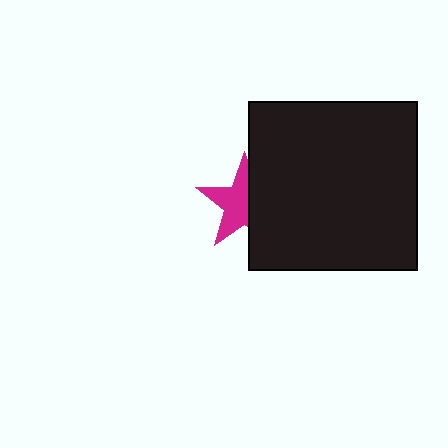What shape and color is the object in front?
The object in front is a black square.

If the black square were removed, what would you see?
You would see the complete magenta star.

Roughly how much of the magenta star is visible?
About half of it is visible (roughly 57%).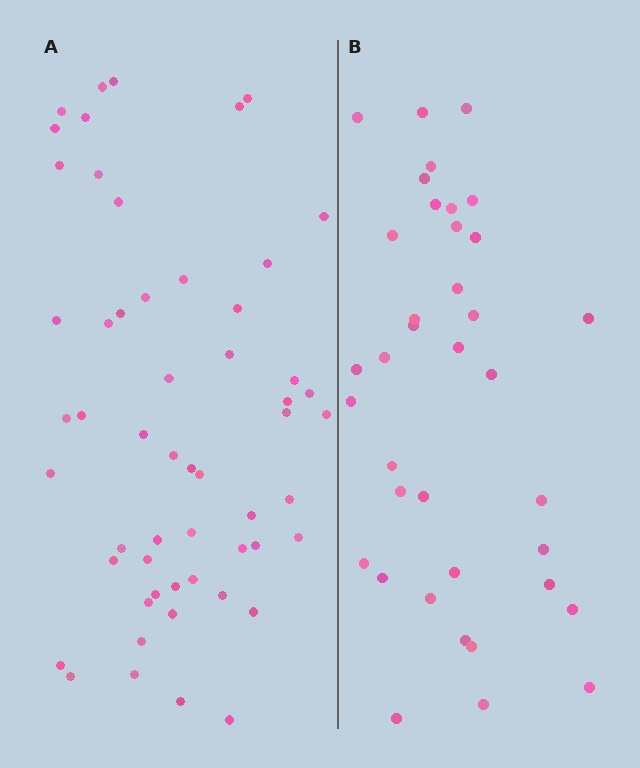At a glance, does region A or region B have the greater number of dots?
Region A (the left region) has more dots.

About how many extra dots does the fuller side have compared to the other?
Region A has approximately 20 more dots than region B.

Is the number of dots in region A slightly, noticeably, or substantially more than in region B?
Region A has substantially more. The ratio is roughly 1.5 to 1.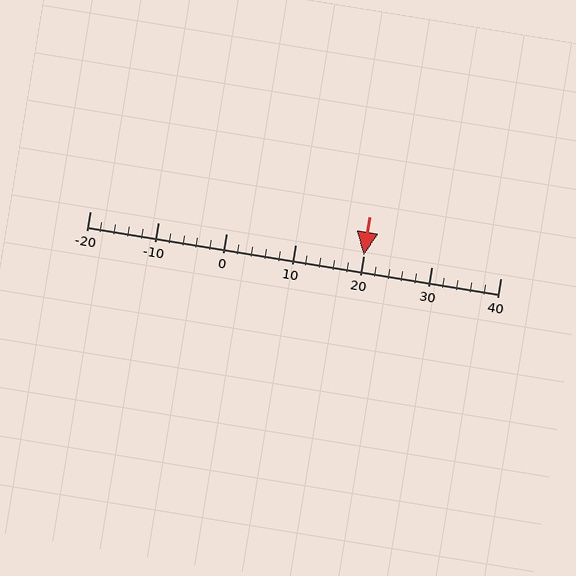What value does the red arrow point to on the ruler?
The red arrow points to approximately 20.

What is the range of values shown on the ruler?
The ruler shows values from -20 to 40.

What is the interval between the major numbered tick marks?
The major tick marks are spaced 10 units apart.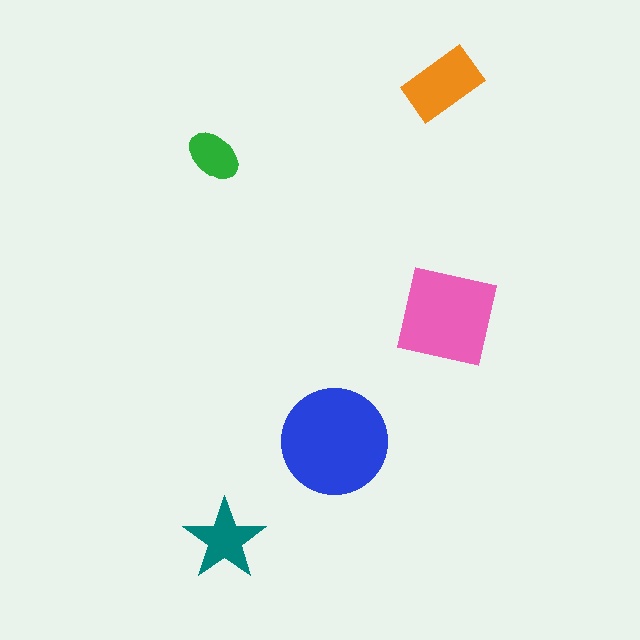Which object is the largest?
The blue circle.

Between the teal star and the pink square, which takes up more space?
The pink square.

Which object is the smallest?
The green ellipse.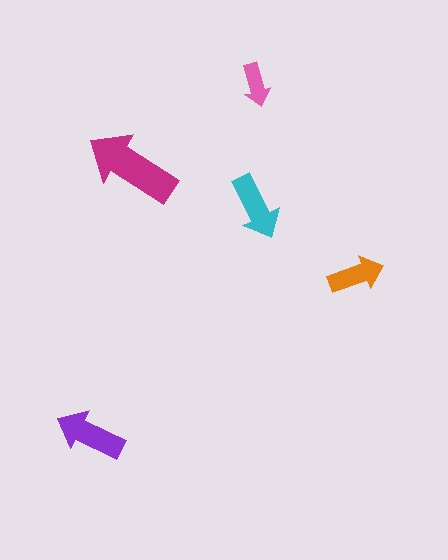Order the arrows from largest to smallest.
the magenta one, the purple one, the cyan one, the orange one, the pink one.